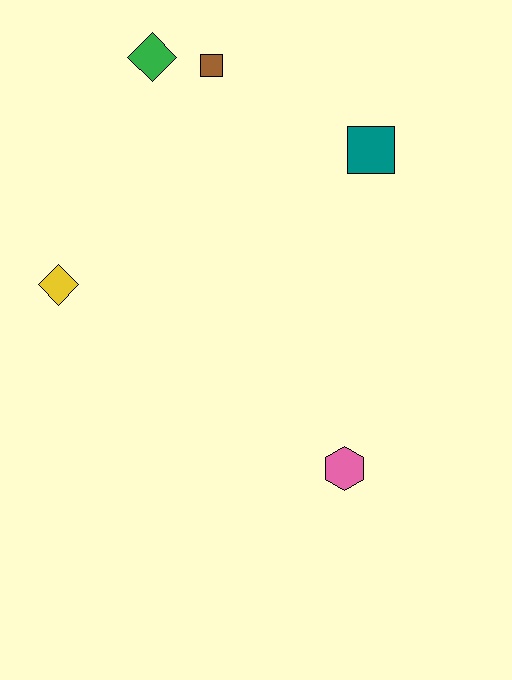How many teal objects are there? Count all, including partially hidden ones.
There is 1 teal object.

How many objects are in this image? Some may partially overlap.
There are 5 objects.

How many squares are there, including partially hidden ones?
There are 2 squares.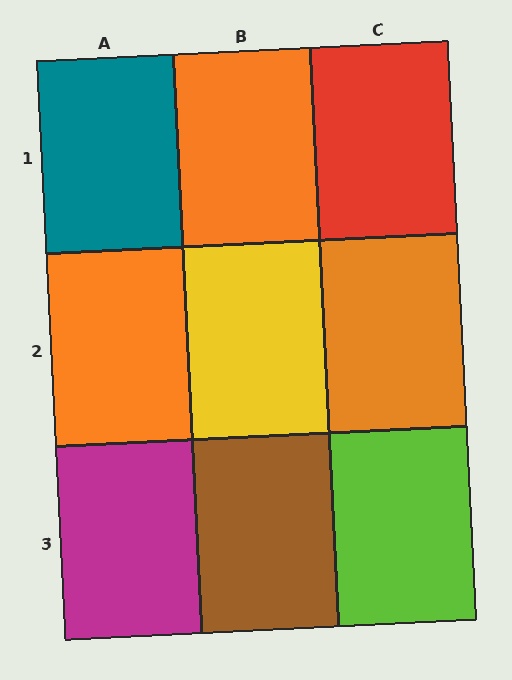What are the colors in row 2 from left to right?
Orange, yellow, orange.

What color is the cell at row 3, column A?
Magenta.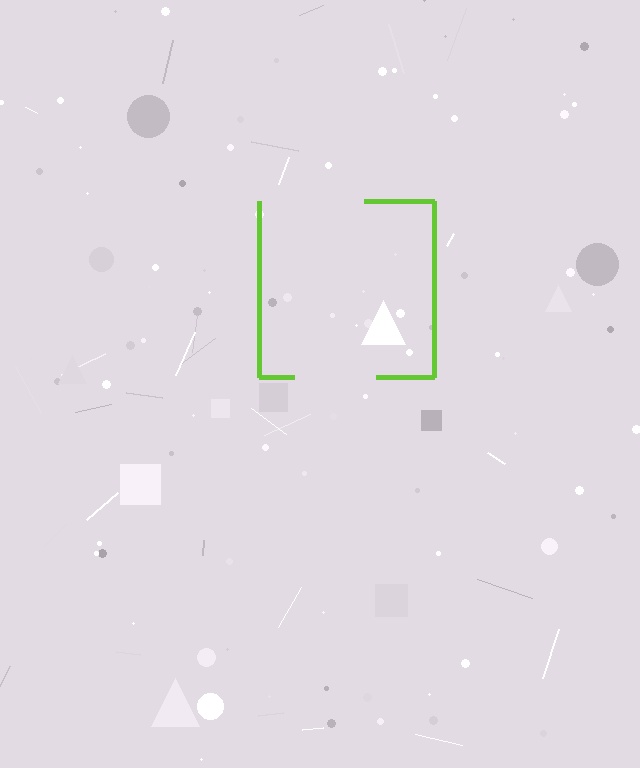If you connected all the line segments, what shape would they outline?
They would outline a square.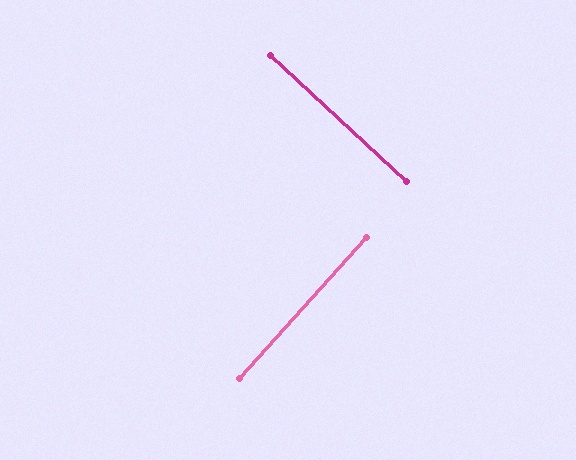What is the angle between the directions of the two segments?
Approximately 89 degrees.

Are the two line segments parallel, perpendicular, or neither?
Perpendicular — they meet at approximately 89°.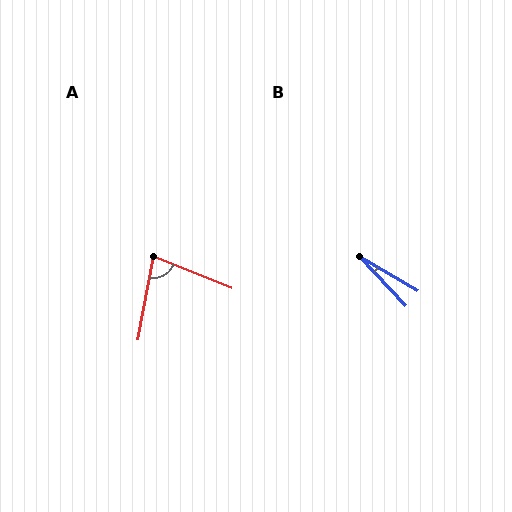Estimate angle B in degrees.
Approximately 17 degrees.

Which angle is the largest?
A, at approximately 79 degrees.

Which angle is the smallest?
B, at approximately 17 degrees.